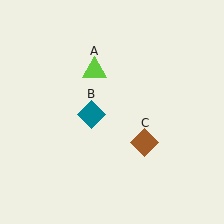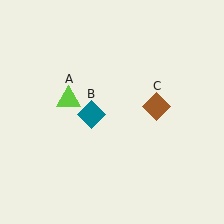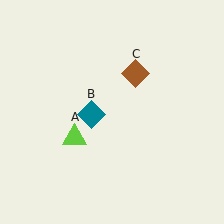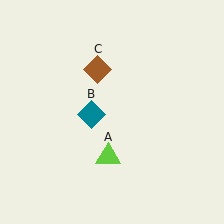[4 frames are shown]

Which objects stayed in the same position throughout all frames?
Teal diamond (object B) remained stationary.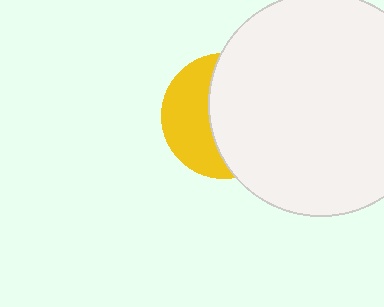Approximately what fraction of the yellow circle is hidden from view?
Roughly 59% of the yellow circle is hidden behind the white circle.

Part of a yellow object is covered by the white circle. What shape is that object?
It is a circle.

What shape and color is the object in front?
The object in front is a white circle.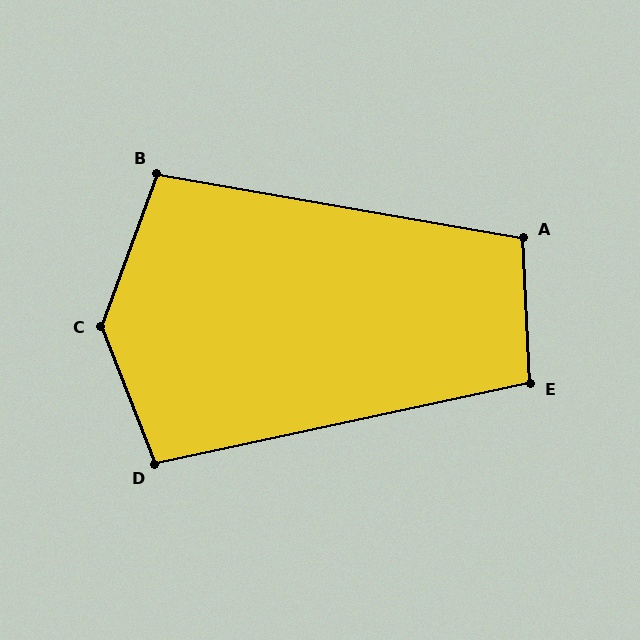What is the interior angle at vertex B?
Approximately 100 degrees (obtuse).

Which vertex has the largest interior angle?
C, at approximately 139 degrees.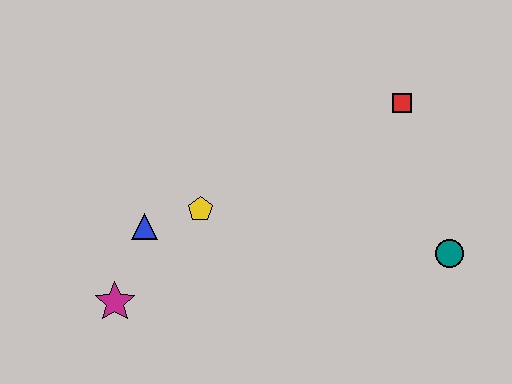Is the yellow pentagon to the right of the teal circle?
No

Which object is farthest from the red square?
The magenta star is farthest from the red square.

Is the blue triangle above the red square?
No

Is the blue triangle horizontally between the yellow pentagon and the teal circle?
No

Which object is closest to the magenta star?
The blue triangle is closest to the magenta star.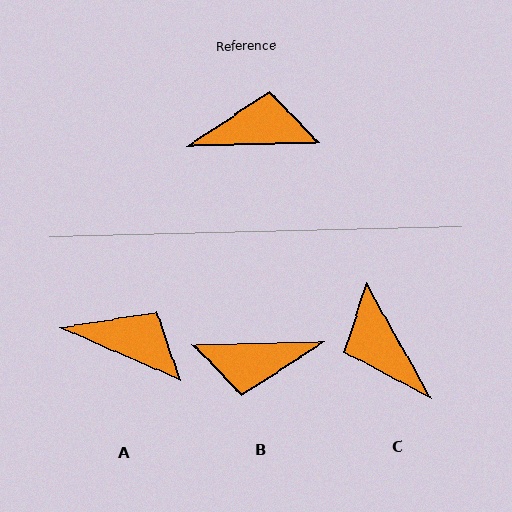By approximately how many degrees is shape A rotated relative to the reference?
Approximately 25 degrees clockwise.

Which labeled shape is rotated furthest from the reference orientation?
B, about 180 degrees away.